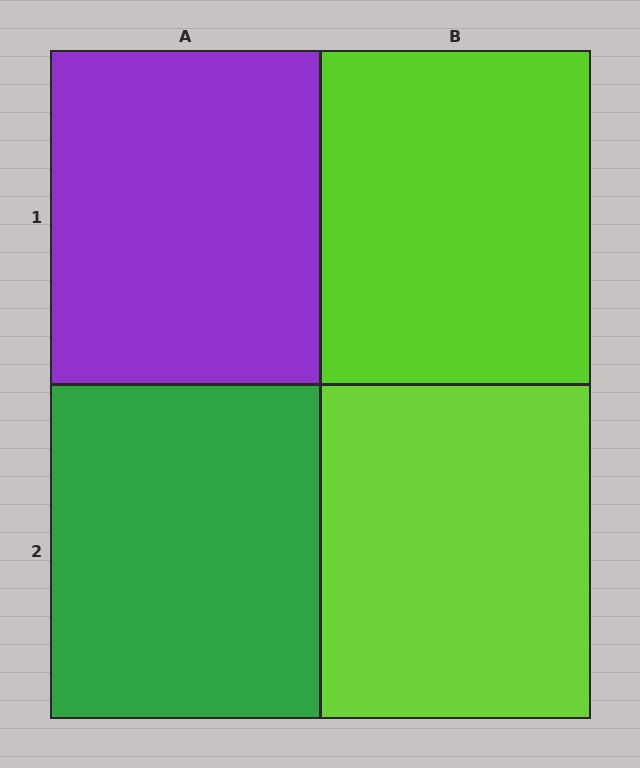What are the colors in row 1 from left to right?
Purple, lime.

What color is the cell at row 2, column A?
Green.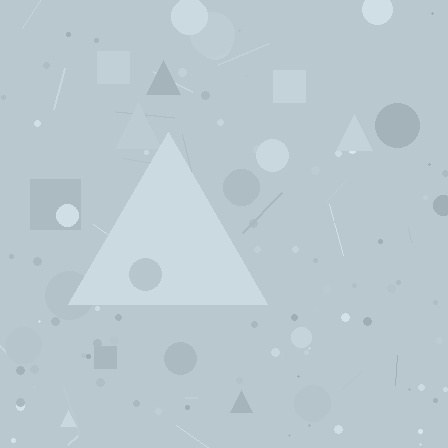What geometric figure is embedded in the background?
A triangle is embedded in the background.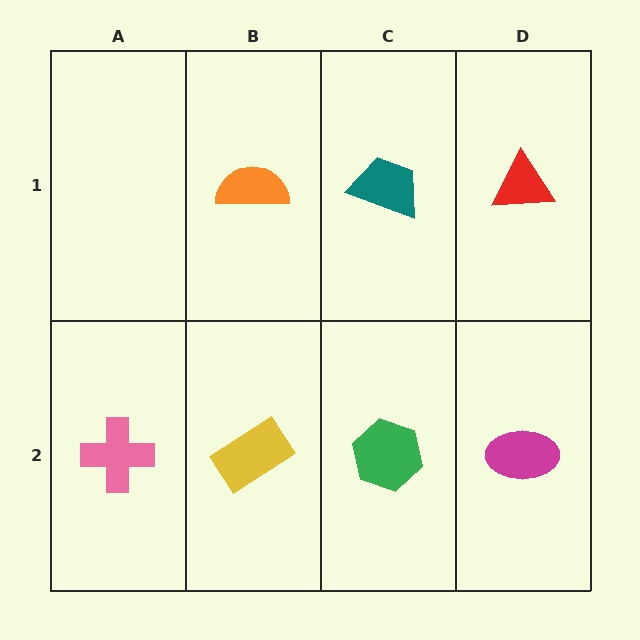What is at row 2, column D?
A magenta ellipse.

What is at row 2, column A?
A pink cross.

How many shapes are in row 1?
3 shapes.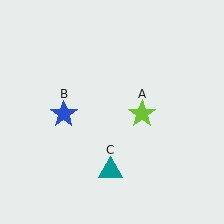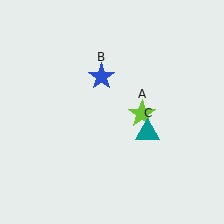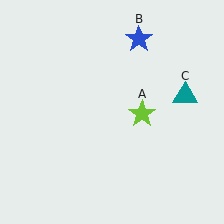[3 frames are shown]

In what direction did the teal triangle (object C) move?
The teal triangle (object C) moved up and to the right.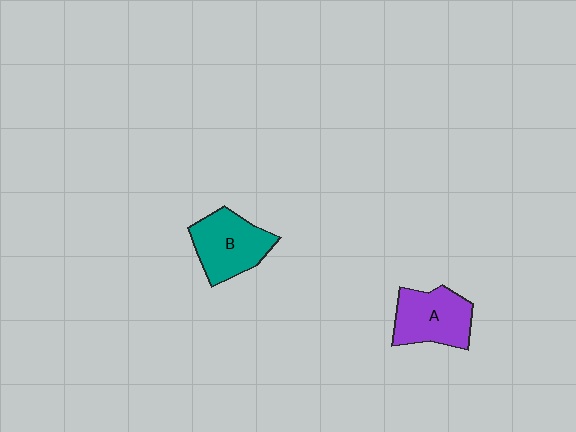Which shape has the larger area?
Shape B (teal).